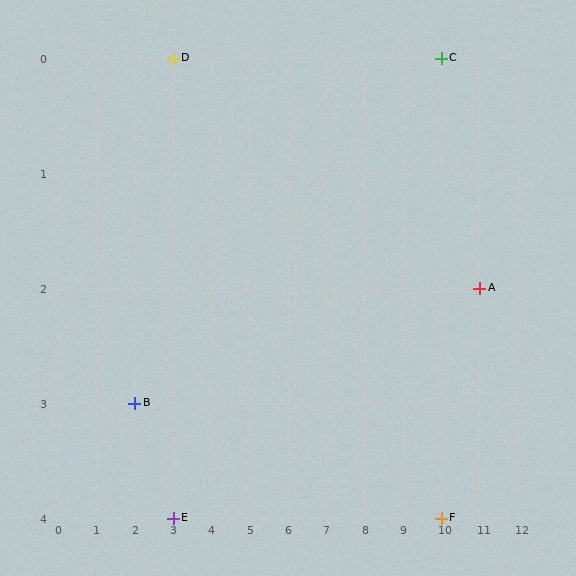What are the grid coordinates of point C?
Point C is at grid coordinates (10, 0).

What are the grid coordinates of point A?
Point A is at grid coordinates (11, 2).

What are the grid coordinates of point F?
Point F is at grid coordinates (10, 4).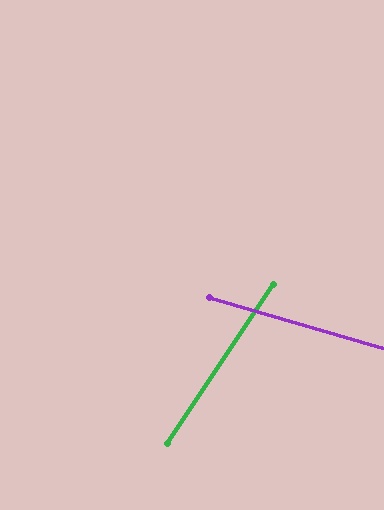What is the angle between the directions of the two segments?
Approximately 73 degrees.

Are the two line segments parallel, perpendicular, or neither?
Neither parallel nor perpendicular — they differ by about 73°.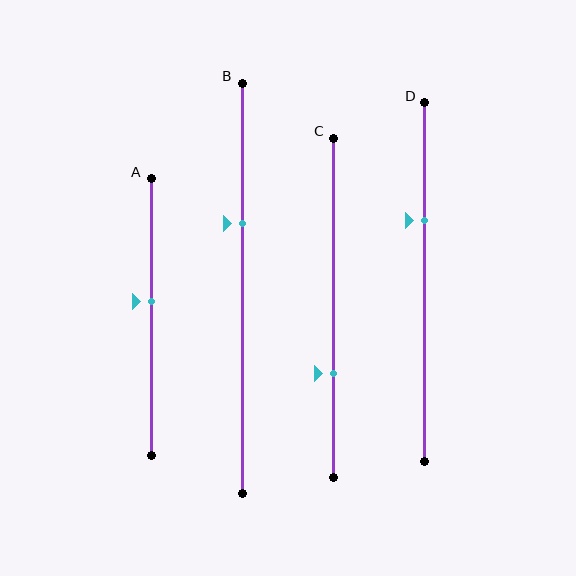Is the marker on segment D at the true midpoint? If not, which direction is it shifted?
No, the marker on segment D is shifted upward by about 17% of the segment length.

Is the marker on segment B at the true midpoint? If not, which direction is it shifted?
No, the marker on segment B is shifted upward by about 16% of the segment length.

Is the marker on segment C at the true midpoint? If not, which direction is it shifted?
No, the marker on segment C is shifted downward by about 19% of the segment length.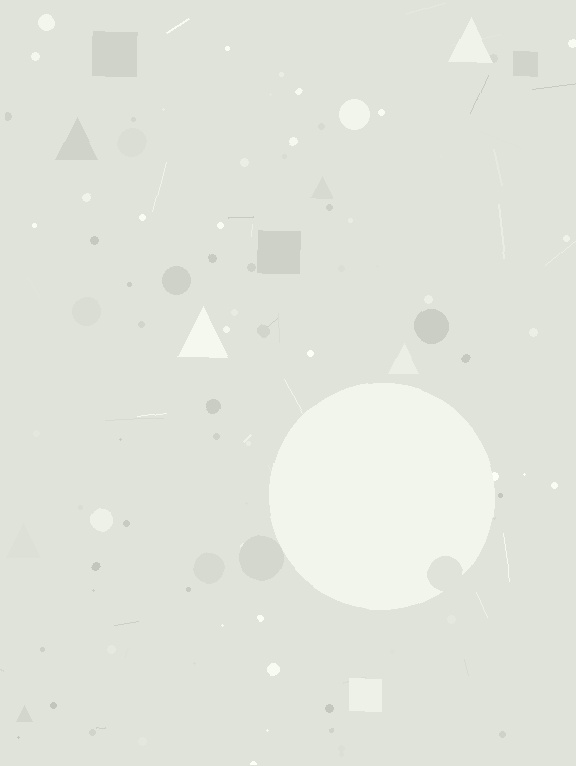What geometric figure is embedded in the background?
A circle is embedded in the background.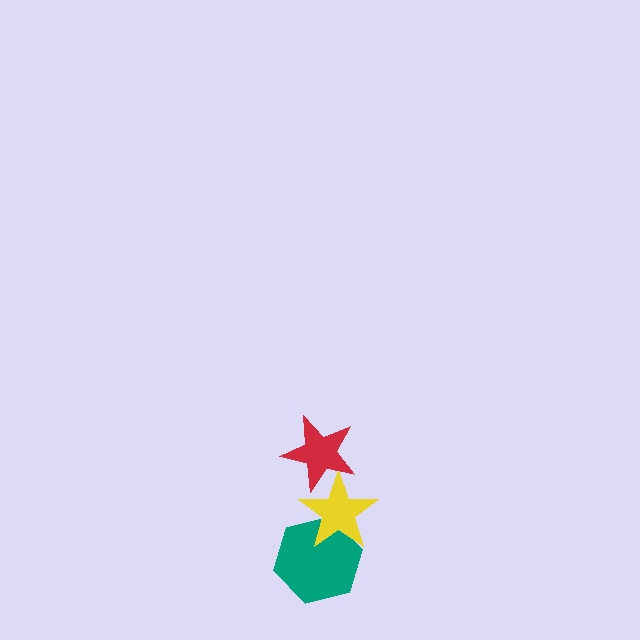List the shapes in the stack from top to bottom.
From top to bottom: the red star, the yellow star, the teal hexagon.